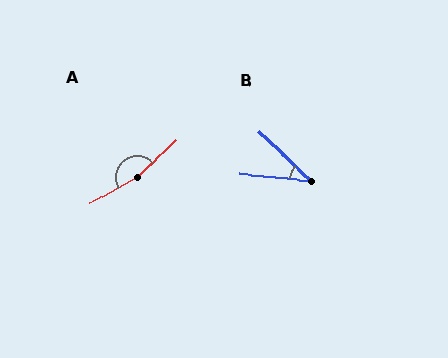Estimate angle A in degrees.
Approximately 166 degrees.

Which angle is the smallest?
B, at approximately 38 degrees.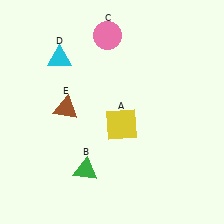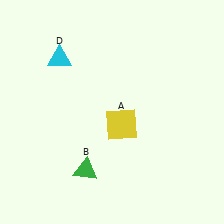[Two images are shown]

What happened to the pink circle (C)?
The pink circle (C) was removed in Image 2. It was in the top-left area of Image 1.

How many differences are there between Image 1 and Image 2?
There are 2 differences between the two images.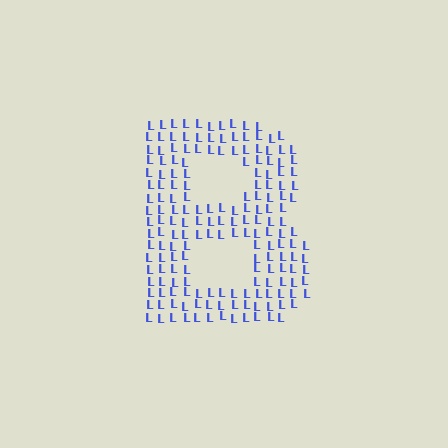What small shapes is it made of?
It is made of small letter L's.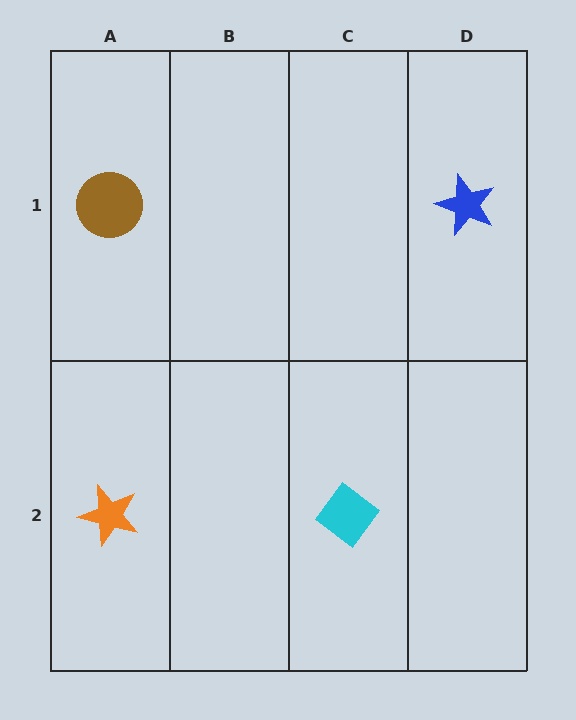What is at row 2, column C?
A cyan diamond.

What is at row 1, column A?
A brown circle.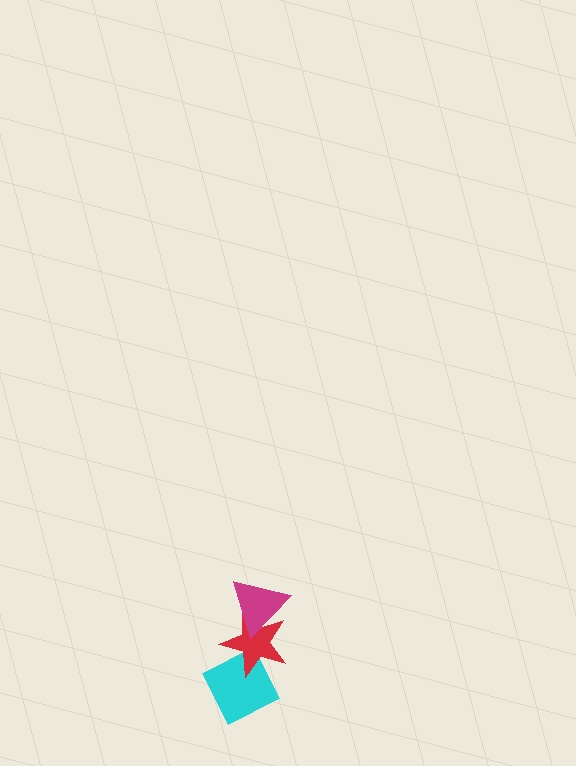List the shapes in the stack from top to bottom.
From top to bottom: the magenta triangle, the red star, the cyan diamond.